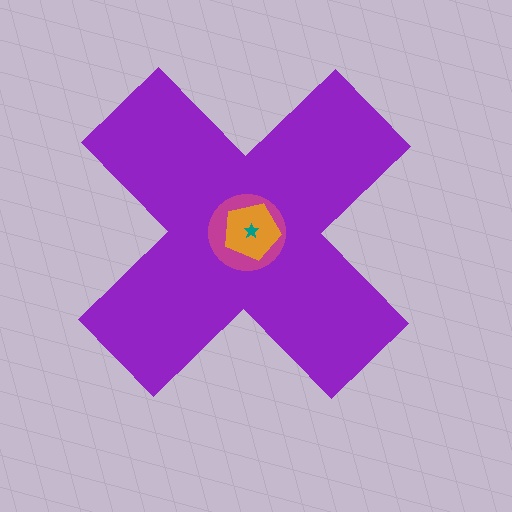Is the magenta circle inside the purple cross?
Yes.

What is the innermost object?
The teal star.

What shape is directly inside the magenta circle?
The orange pentagon.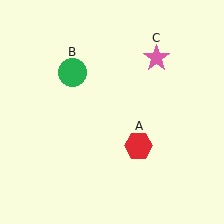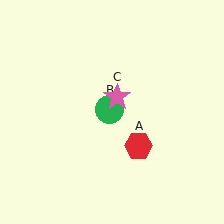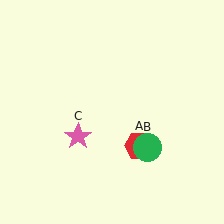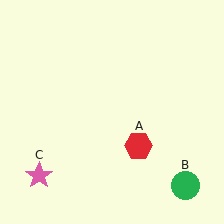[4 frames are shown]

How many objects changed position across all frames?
2 objects changed position: green circle (object B), pink star (object C).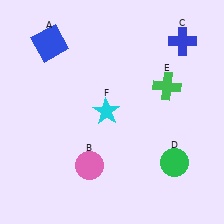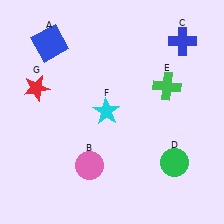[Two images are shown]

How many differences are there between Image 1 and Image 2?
There is 1 difference between the two images.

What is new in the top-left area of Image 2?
A red star (G) was added in the top-left area of Image 2.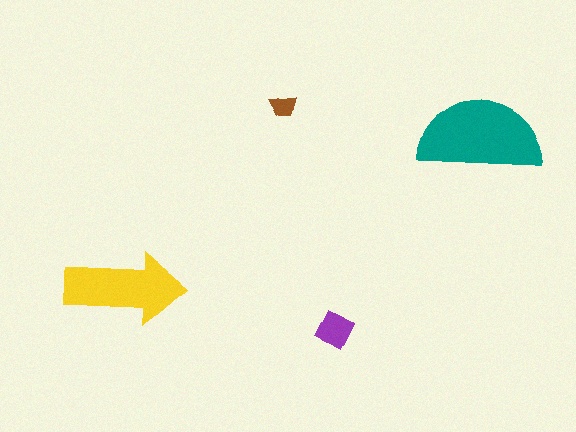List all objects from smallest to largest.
The brown trapezoid, the purple diamond, the yellow arrow, the teal semicircle.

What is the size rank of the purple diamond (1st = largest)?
3rd.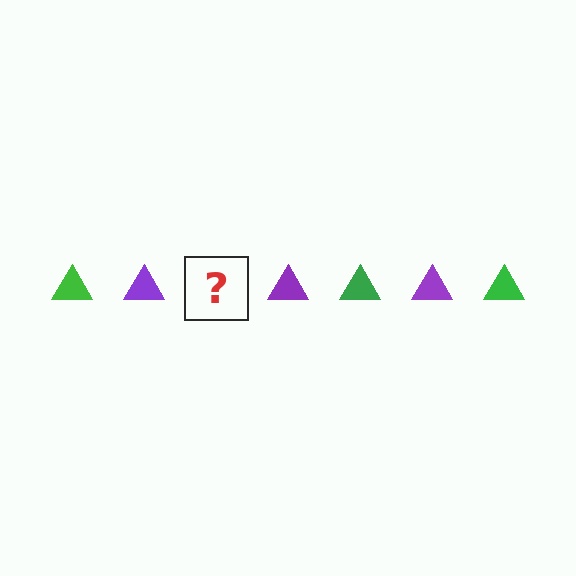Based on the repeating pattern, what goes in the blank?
The blank should be a green triangle.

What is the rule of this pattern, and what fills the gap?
The rule is that the pattern cycles through green, purple triangles. The gap should be filled with a green triangle.